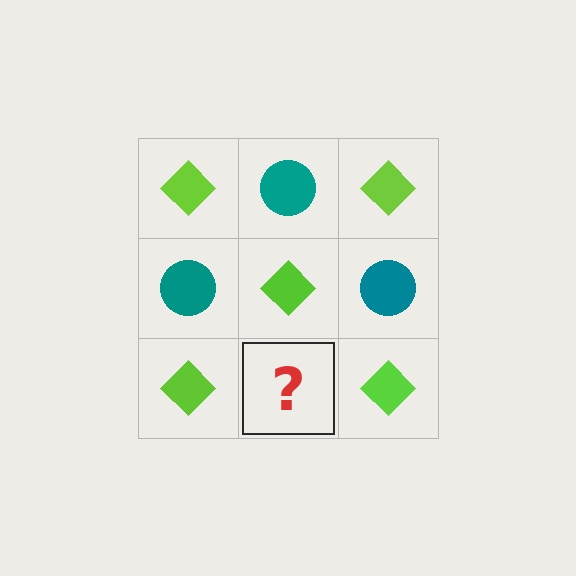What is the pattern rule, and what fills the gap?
The rule is that it alternates lime diamond and teal circle in a checkerboard pattern. The gap should be filled with a teal circle.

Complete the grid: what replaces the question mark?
The question mark should be replaced with a teal circle.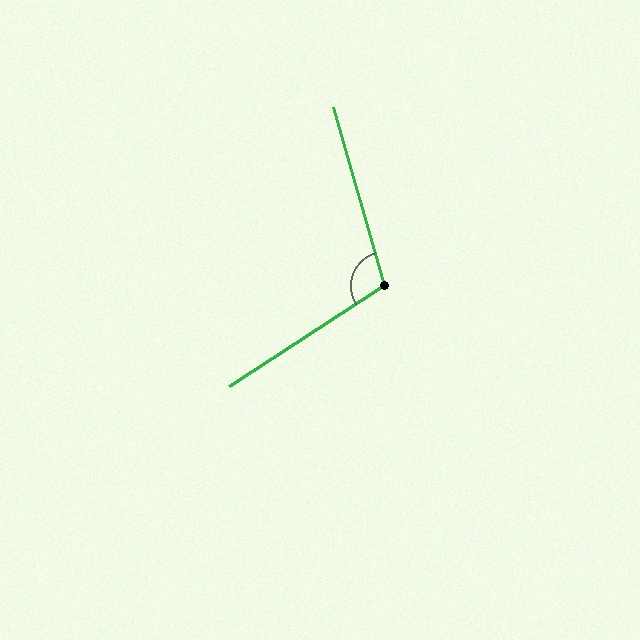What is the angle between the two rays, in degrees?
Approximately 107 degrees.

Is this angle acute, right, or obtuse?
It is obtuse.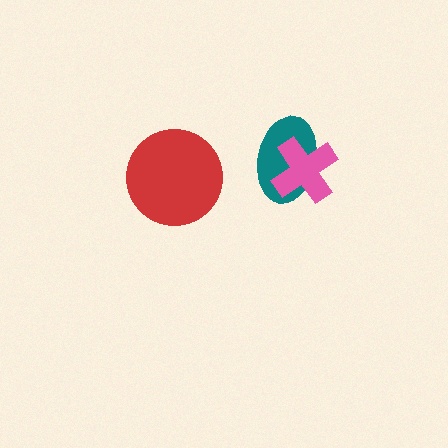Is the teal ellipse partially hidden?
Yes, it is partially covered by another shape.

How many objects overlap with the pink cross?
1 object overlaps with the pink cross.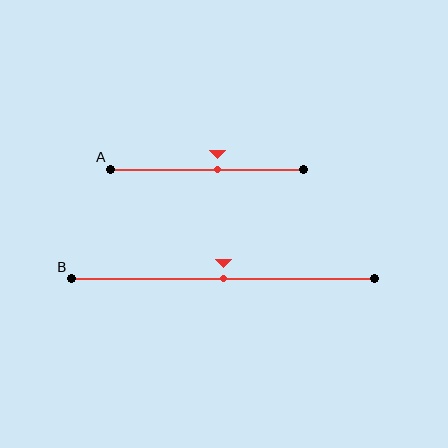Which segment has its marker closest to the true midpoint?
Segment B has its marker closest to the true midpoint.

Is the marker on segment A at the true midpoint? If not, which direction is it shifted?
No, the marker on segment A is shifted to the right by about 5% of the segment length.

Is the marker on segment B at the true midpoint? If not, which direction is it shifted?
Yes, the marker on segment B is at the true midpoint.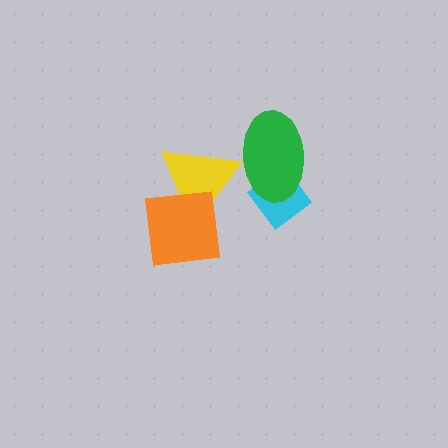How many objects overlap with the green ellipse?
2 objects overlap with the green ellipse.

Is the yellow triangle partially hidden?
Yes, it is partially covered by another shape.